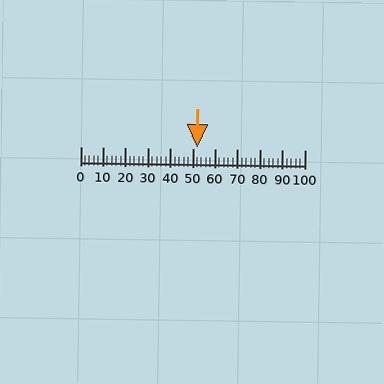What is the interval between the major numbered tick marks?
The major tick marks are spaced 10 units apart.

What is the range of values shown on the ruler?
The ruler shows values from 0 to 100.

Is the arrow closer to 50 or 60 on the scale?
The arrow is closer to 50.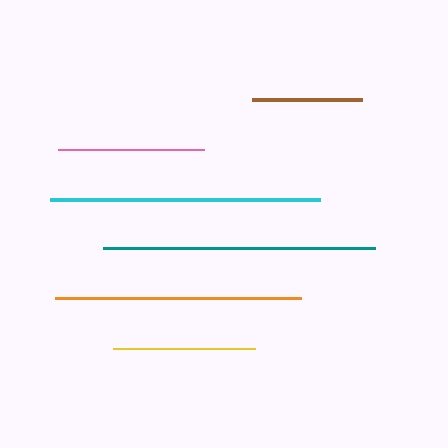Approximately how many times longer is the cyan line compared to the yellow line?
The cyan line is approximately 1.9 times the length of the yellow line.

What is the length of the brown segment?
The brown segment is approximately 111 pixels long.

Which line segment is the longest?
The teal line is the longest at approximately 272 pixels.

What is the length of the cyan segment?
The cyan segment is approximately 270 pixels long.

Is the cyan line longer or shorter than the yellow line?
The cyan line is longer than the yellow line.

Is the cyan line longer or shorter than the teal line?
The teal line is longer than the cyan line.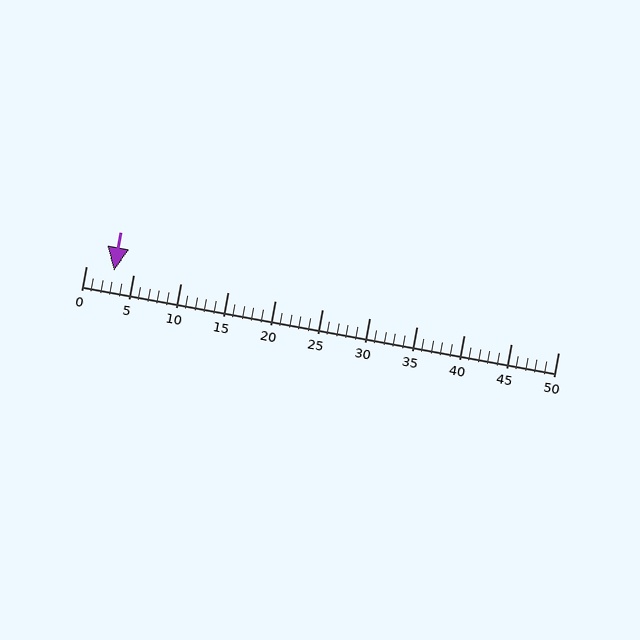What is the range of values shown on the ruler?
The ruler shows values from 0 to 50.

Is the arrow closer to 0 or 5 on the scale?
The arrow is closer to 5.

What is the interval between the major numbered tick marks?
The major tick marks are spaced 5 units apart.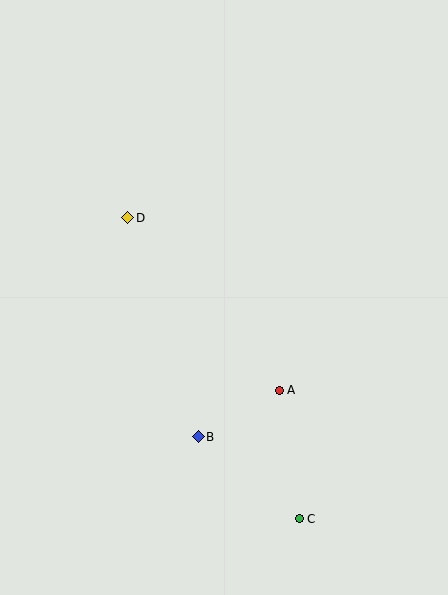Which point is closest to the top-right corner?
Point D is closest to the top-right corner.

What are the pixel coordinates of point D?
Point D is at (128, 218).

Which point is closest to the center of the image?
Point A at (279, 390) is closest to the center.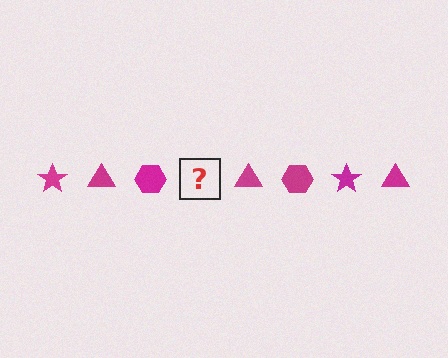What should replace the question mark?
The question mark should be replaced with a magenta star.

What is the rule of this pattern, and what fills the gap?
The rule is that the pattern cycles through star, triangle, hexagon shapes in magenta. The gap should be filled with a magenta star.